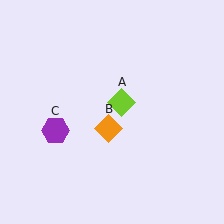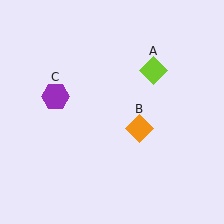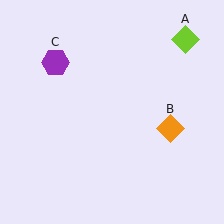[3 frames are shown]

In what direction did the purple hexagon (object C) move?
The purple hexagon (object C) moved up.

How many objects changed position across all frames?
3 objects changed position: lime diamond (object A), orange diamond (object B), purple hexagon (object C).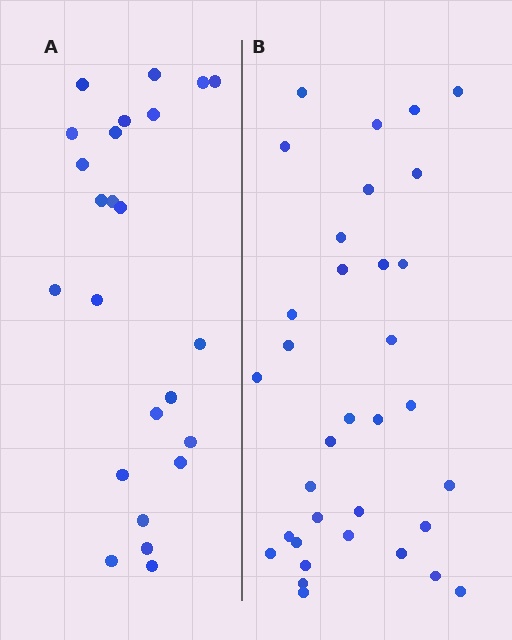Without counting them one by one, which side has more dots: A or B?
Region B (the right region) has more dots.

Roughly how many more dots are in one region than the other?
Region B has roughly 10 or so more dots than region A.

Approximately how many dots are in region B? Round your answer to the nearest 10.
About 30 dots. (The exact count is 34, which rounds to 30.)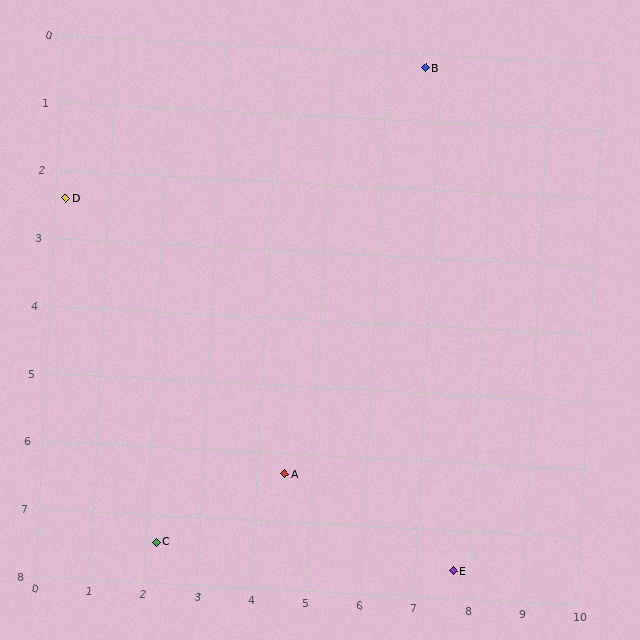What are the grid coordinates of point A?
Point A is at approximately (4.5, 6.3).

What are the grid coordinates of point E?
Point E is at approximately (7.7, 7.6).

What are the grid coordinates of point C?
Point C is at approximately (2.2, 7.4).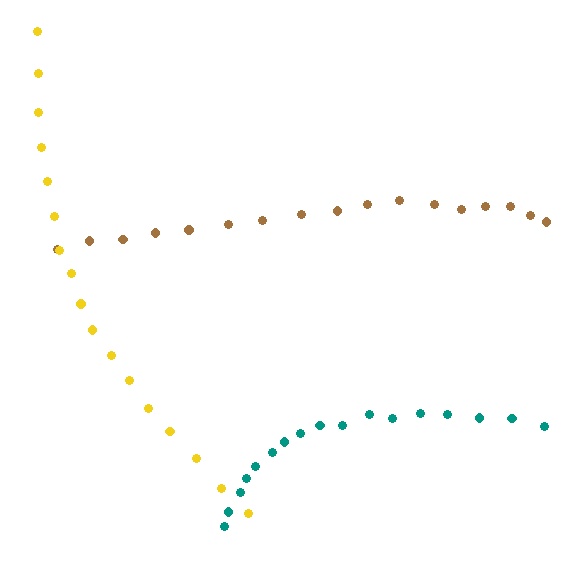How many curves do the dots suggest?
There are 3 distinct paths.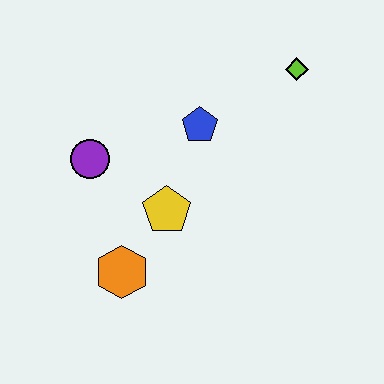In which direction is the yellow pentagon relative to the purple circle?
The yellow pentagon is to the right of the purple circle.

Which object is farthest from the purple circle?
The lime diamond is farthest from the purple circle.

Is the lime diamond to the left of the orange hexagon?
No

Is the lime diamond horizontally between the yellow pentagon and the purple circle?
No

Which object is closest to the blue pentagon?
The yellow pentagon is closest to the blue pentagon.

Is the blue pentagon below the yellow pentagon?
No